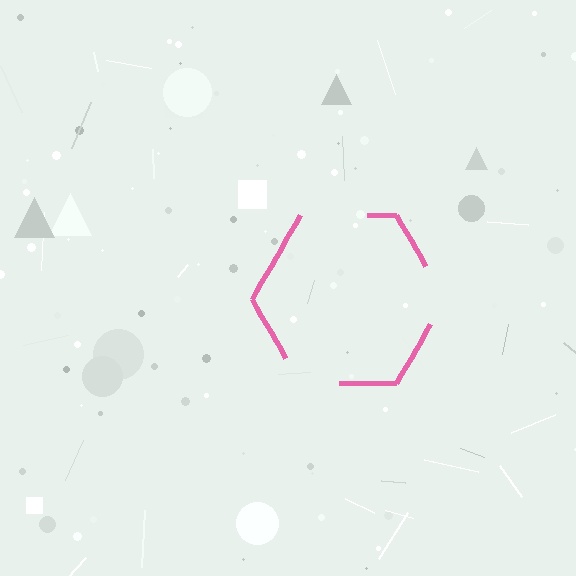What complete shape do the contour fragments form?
The contour fragments form a hexagon.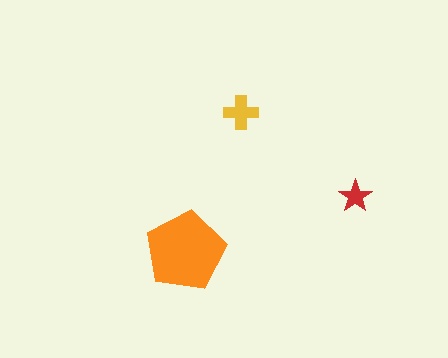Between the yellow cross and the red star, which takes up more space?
The yellow cross.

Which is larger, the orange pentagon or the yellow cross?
The orange pentagon.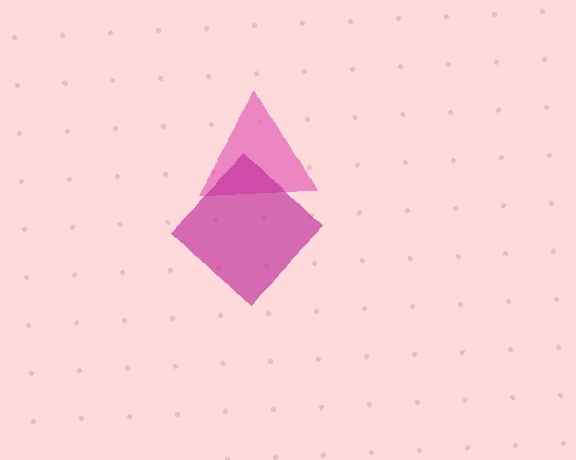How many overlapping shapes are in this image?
There are 2 overlapping shapes in the image.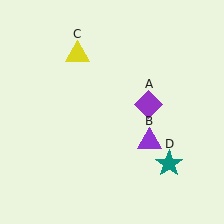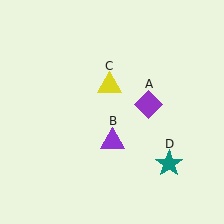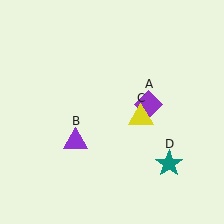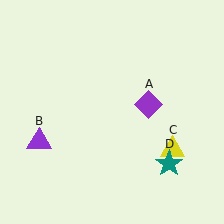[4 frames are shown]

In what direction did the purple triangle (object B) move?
The purple triangle (object B) moved left.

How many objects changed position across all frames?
2 objects changed position: purple triangle (object B), yellow triangle (object C).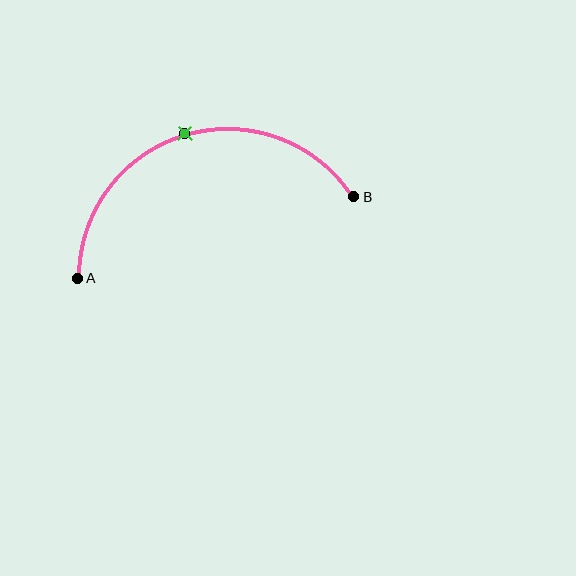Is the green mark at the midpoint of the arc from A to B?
Yes. The green mark lies on the arc at equal arc-length from both A and B — it is the arc midpoint.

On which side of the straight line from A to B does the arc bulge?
The arc bulges above the straight line connecting A and B.